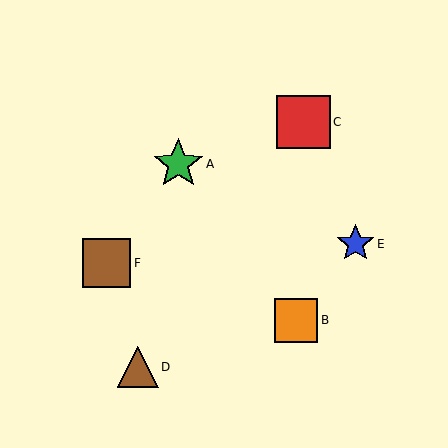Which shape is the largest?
The red square (labeled C) is the largest.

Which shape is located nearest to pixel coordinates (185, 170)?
The green star (labeled A) at (178, 164) is nearest to that location.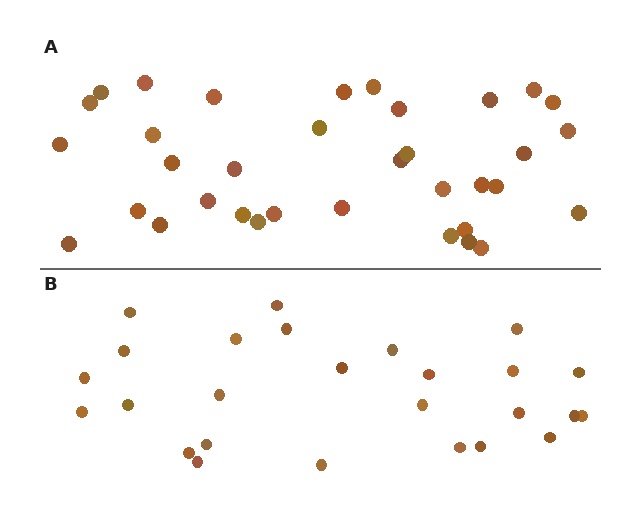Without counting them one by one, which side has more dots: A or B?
Region A (the top region) has more dots.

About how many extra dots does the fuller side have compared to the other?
Region A has roughly 8 or so more dots than region B.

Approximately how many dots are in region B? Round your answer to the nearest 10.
About 30 dots. (The exact count is 26, which rounds to 30.)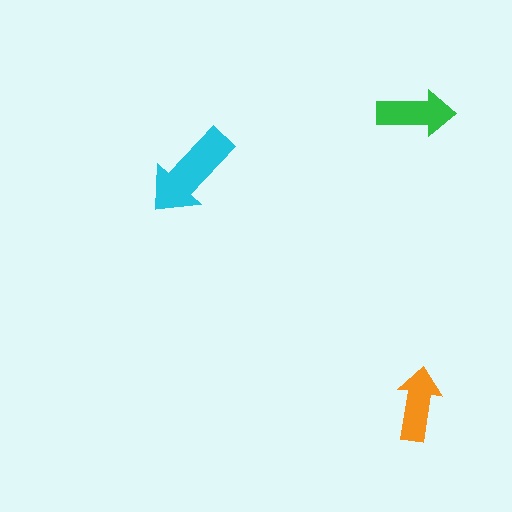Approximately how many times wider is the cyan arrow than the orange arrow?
About 1.5 times wider.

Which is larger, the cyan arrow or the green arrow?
The cyan one.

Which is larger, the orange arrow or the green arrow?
The green one.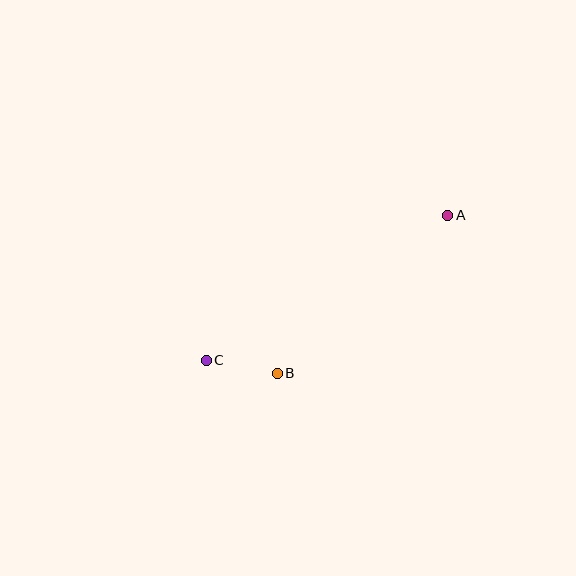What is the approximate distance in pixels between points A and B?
The distance between A and B is approximately 232 pixels.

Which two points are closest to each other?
Points B and C are closest to each other.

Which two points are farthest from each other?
Points A and C are farthest from each other.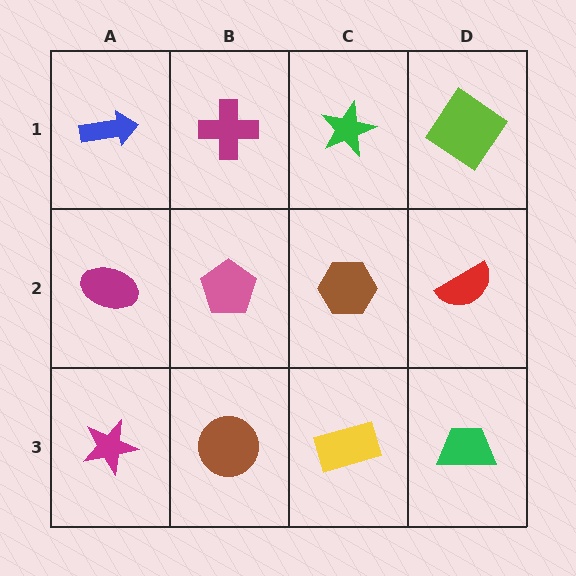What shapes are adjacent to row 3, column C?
A brown hexagon (row 2, column C), a brown circle (row 3, column B), a green trapezoid (row 3, column D).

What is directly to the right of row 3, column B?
A yellow rectangle.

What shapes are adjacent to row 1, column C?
A brown hexagon (row 2, column C), a magenta cross (row 1, column B), a lime diamond (row 1, column D).